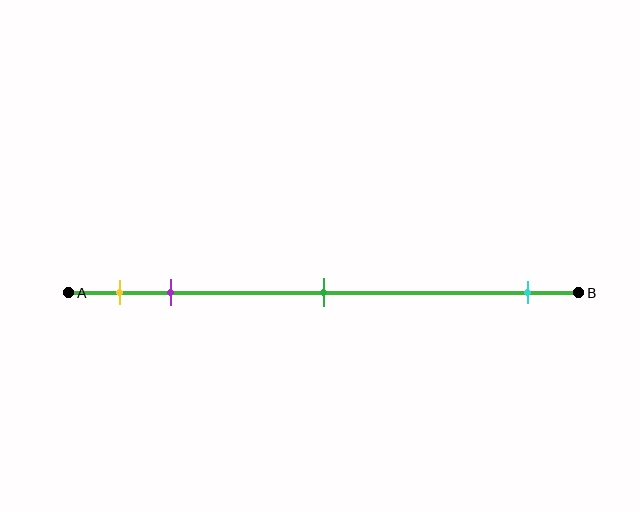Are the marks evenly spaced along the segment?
No, the marks are not evenly spaced.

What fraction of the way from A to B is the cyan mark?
The cyan mark is approximately 90% (0.9) of the way from A to B.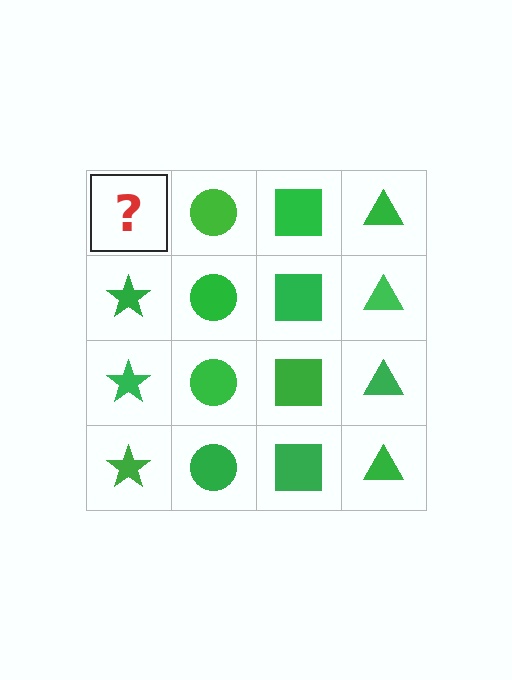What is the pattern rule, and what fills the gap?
The rule is that each column has a consistent shape. The gap should be filled with a green star.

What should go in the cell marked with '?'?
The missing cell should contain a green star.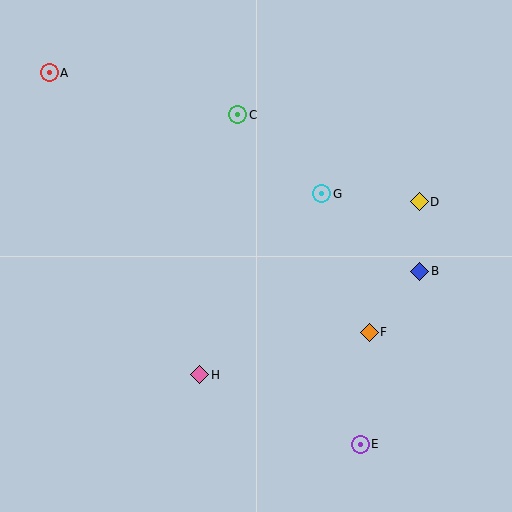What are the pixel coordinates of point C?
Point C is at (238, 115).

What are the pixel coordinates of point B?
Point B is at (420, 271).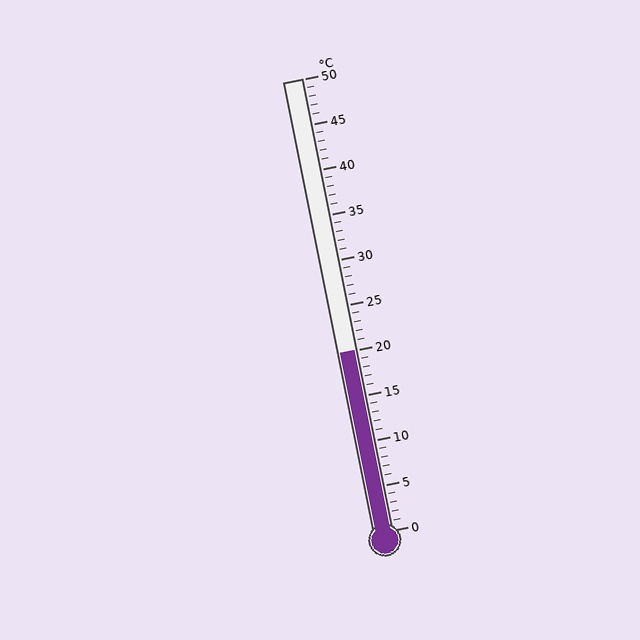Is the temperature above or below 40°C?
The temperature is below 40°C.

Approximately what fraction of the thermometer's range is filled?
The thermometer is filled to approximately 40% of its range.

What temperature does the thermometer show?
The thermometer shows approximately 20°C.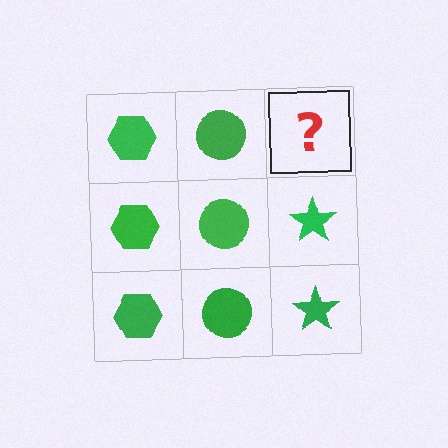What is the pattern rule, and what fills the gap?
The rule is that each column has a consistent shape. The gap should be filled with a green star.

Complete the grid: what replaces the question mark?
The question mark should be replaced with a green star.